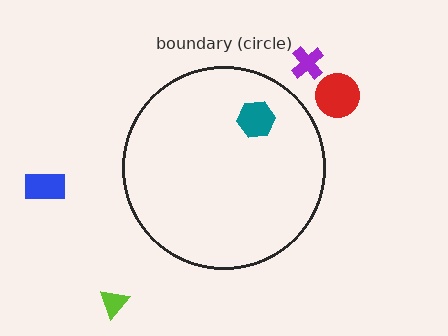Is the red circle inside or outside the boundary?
Outside.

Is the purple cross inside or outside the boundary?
Outside.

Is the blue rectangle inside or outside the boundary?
Outside.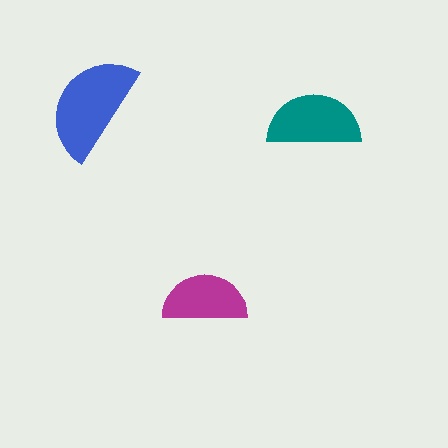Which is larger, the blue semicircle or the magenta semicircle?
The blue one.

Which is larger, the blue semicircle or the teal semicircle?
The blue one.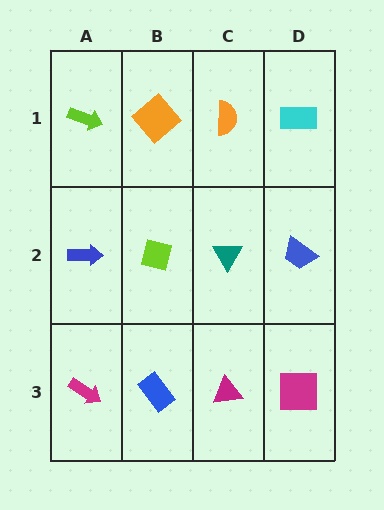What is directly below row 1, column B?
A lime square.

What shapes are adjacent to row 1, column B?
A lime square (row 2, column B), a lime arrow (row 1, column A), an orange semicircle (row 1, column C).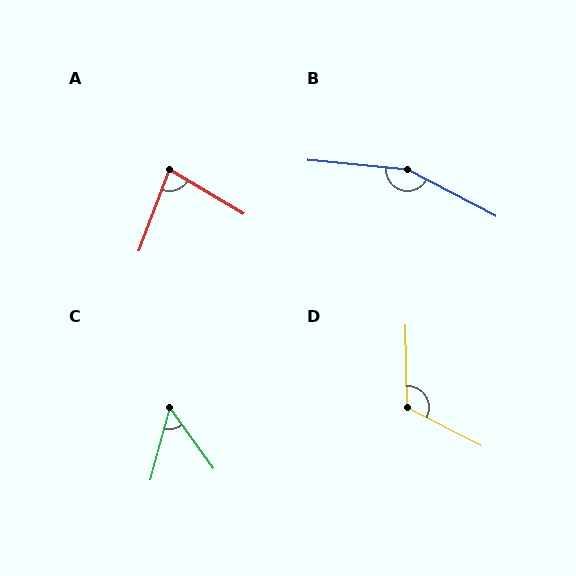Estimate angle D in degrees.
Approximately 119 degrees.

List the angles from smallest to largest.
C (51°), A (79°), D (119°), B (157°).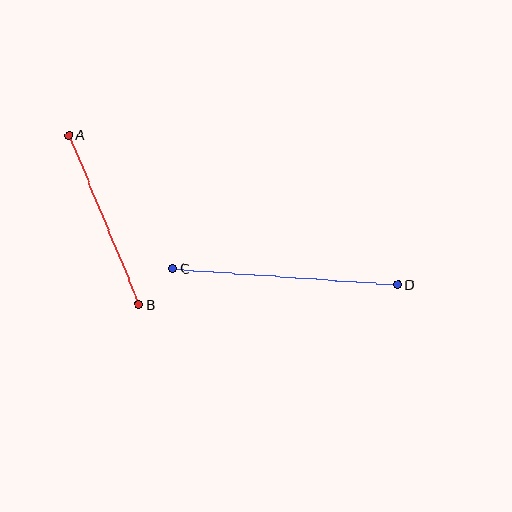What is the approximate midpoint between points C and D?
The midpoint is at approximately (285, 277) pixels.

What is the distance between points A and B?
The distance is approximately 183 pixels.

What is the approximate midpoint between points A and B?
The midpoint is at approximately (104, 220) pixels.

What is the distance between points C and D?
The distance is approximately 226 pixels.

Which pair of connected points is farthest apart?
Points C and D are farthest apart.